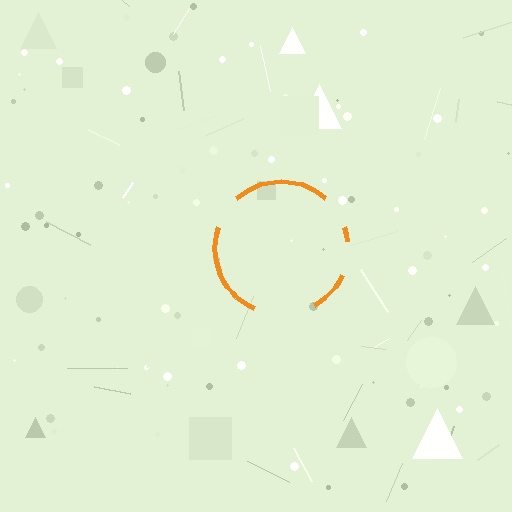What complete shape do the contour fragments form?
The contour fragments form a circle.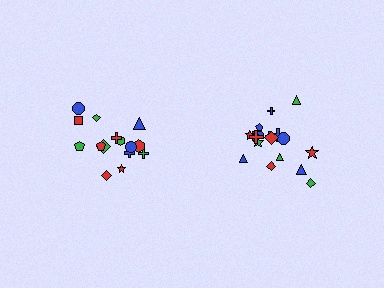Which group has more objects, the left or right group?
The right group.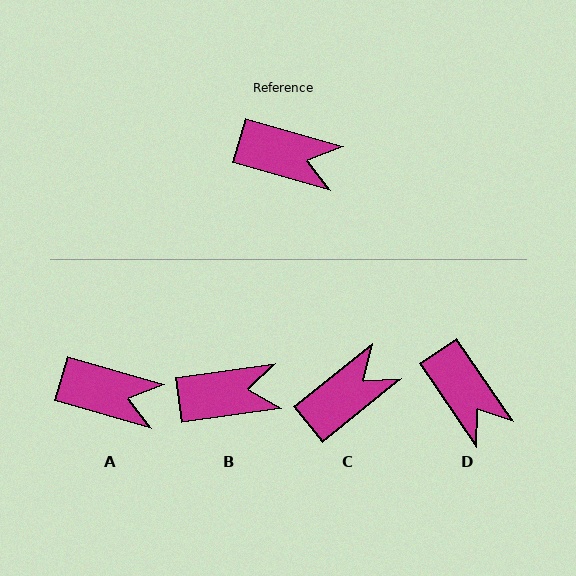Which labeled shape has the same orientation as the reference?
A.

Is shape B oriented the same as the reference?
No, it is off by about 24 degrees.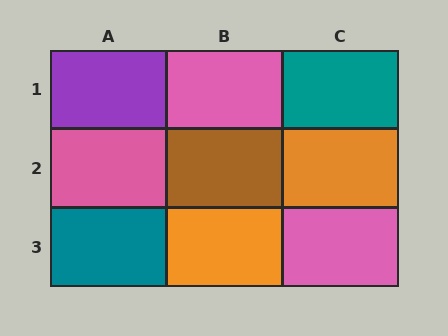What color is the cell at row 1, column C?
Teal.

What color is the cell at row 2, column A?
Pink.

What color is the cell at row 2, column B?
Brown.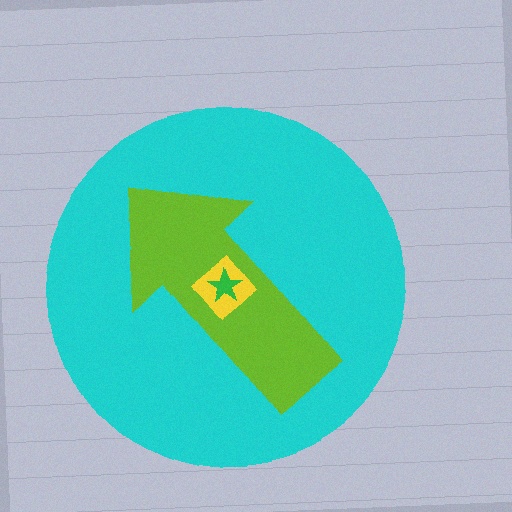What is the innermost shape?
The green star.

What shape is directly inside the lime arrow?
The yellow diamond.